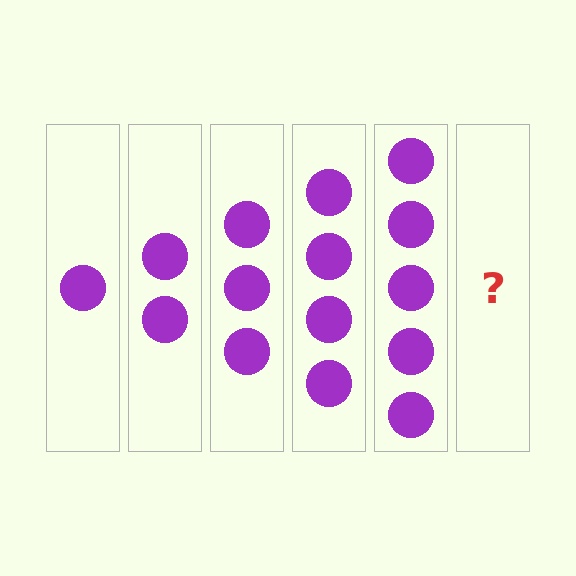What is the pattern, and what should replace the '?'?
The pattern is that each step adds one more circle. The '?' should be 6 circles.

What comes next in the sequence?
The next element should be 6 circles.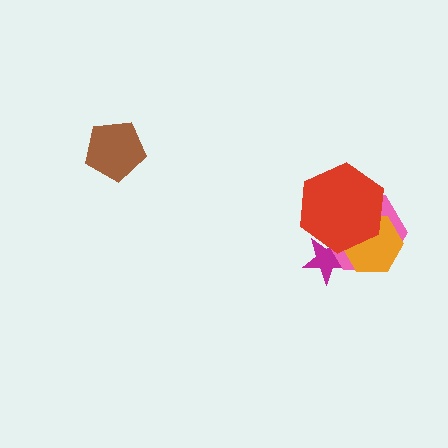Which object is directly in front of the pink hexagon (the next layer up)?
The orange hexagon is directly in front of the pink hexagon.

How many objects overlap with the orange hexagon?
3 objects overlap with the orange hexagon.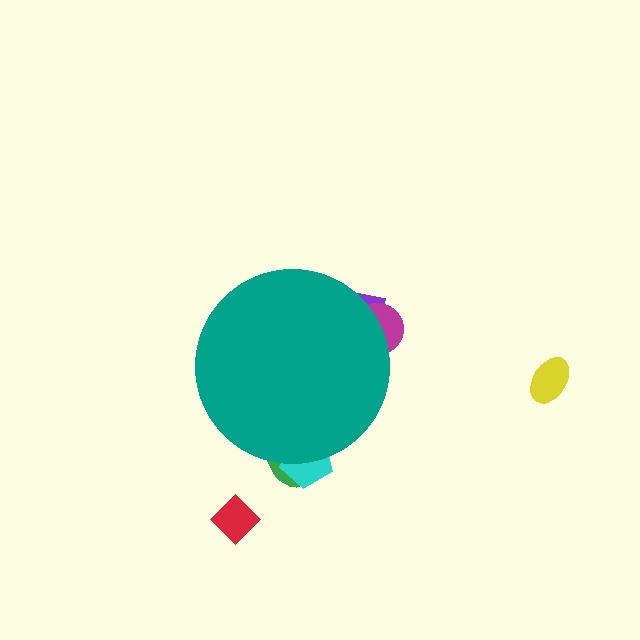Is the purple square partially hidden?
Yes, the purple square is partially hidden behind the teal circle.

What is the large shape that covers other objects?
A teal circle.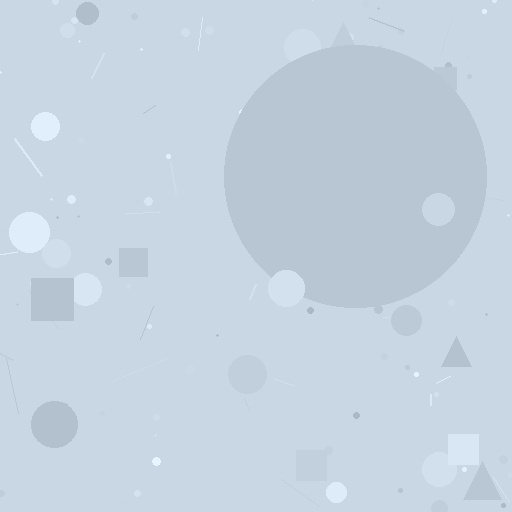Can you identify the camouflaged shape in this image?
The camouflaged shape is a circle.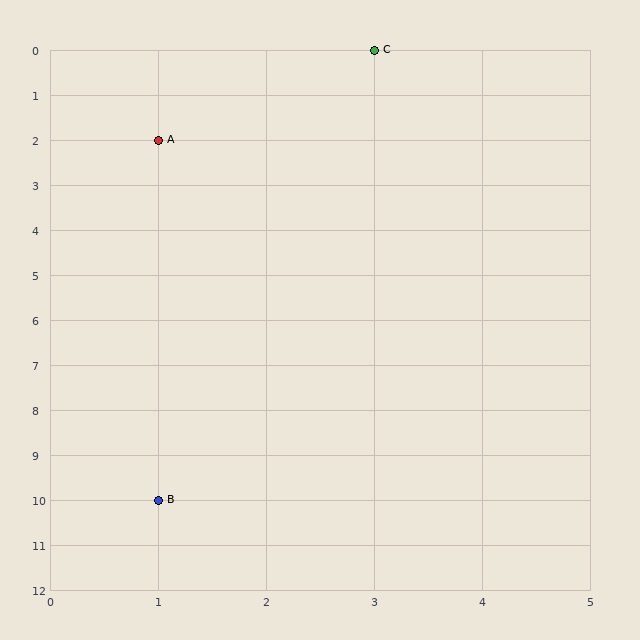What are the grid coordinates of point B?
Point B is at grid coordinates (1, 10).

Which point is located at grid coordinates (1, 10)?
Point B is at (1, 10).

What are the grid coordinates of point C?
Point C is at grid coordinates (3, 0).